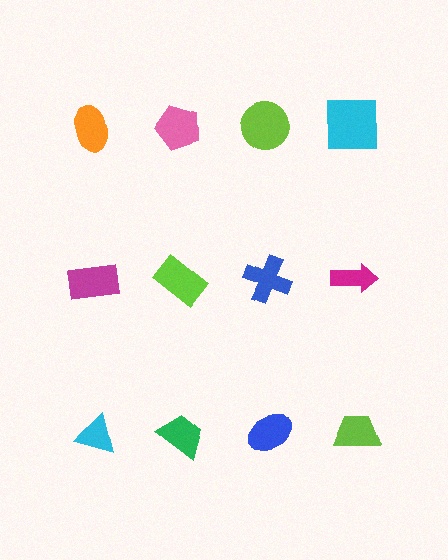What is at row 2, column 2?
A lime rectangle.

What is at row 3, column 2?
A green trapezoid.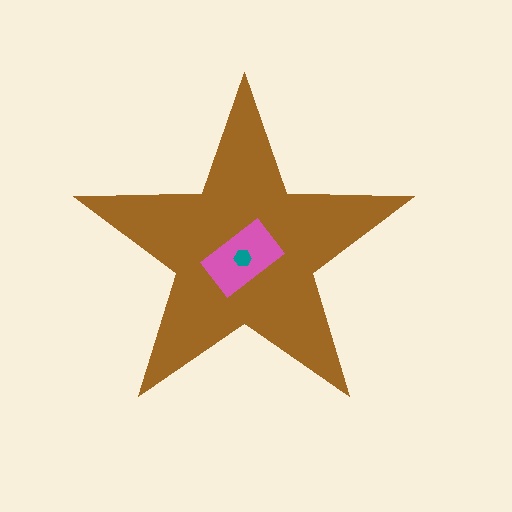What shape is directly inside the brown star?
The pink rectangle.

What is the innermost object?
The teal hexagon.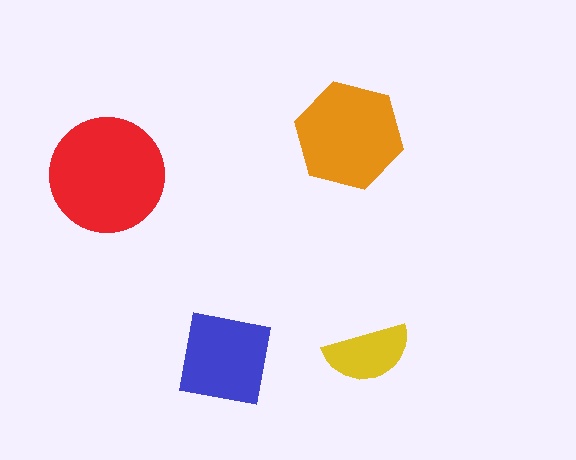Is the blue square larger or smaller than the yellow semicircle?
Larger.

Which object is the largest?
The red circle.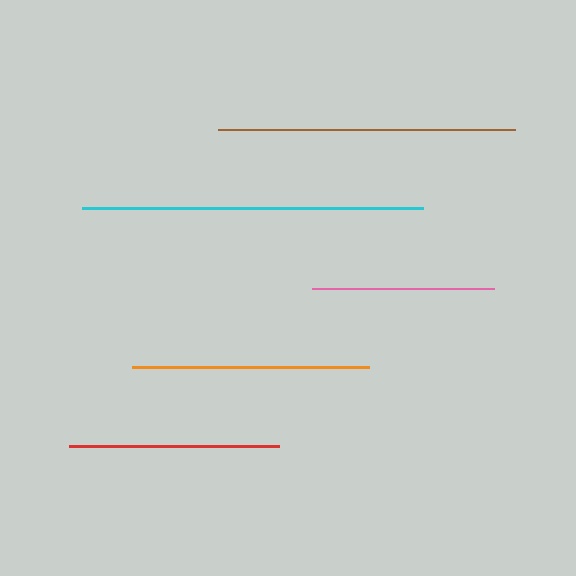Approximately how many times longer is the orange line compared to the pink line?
The orange line is approximately 1.3 times the length of the pink line.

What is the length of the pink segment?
The pink segment is approximately 182 pixels long.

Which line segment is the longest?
The cyan line is the longest at approximately 341 pixels.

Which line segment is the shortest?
The pink line is the shortest at approximately 182 pixels.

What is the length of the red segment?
The red segment is approximately 210 pixels long.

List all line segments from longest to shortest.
From longest to shortest: cyan, brown, orange, red, pink.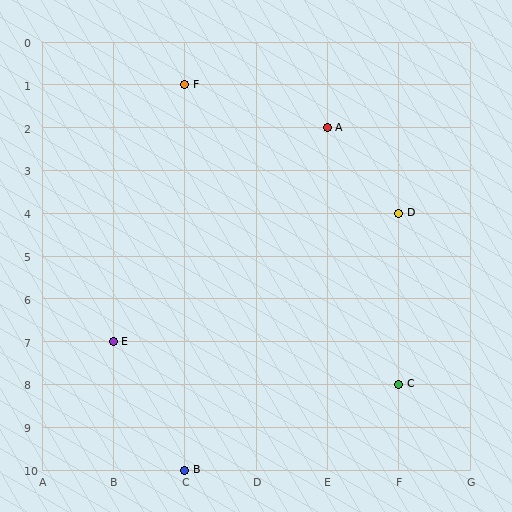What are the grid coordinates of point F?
Point F is at grid coordinates (C, 1).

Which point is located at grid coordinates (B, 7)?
Point E is at (B, 7).